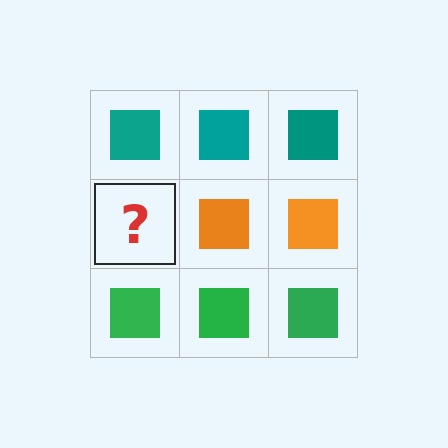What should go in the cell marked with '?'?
The missing cell should contain an orange square.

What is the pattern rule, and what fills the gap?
The rule is that each row has a consistent color. The gap should be filled with an orange square.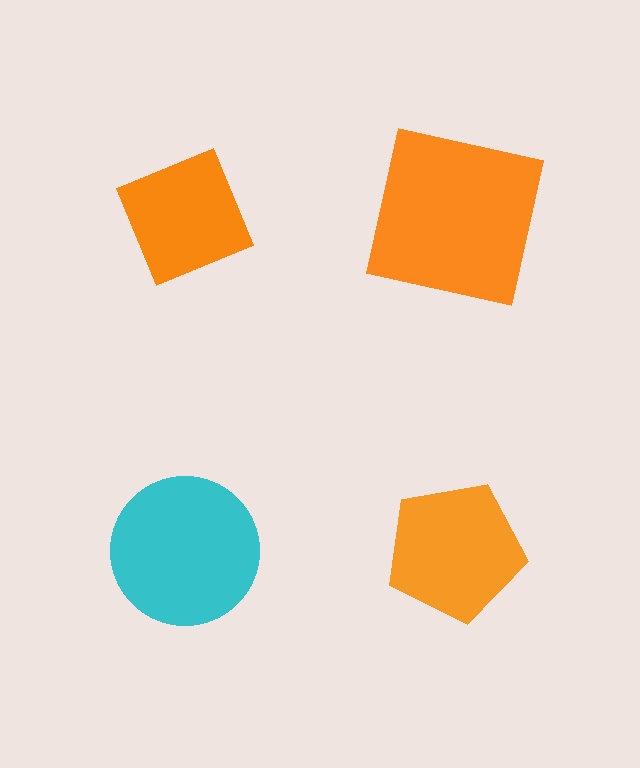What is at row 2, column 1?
A cyan circle.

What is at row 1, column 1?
An orange diamond.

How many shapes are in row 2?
2 shapes.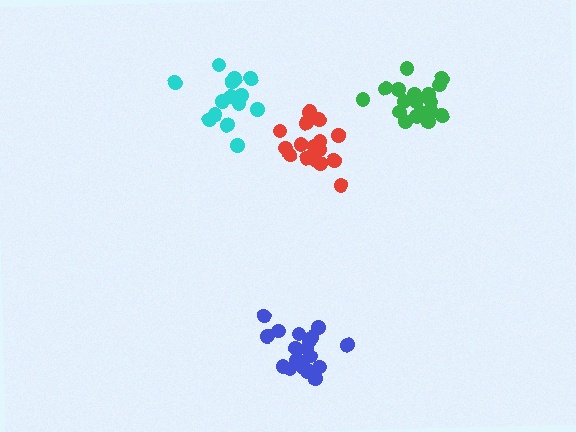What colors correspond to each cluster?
The clusters are colored: red, blue, cyan, green.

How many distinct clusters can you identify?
There are 4 distinct clusters.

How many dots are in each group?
Group 1: 17 dots, Group 2: 19 dots, Group 3: 14 dots, Group 4: 18 dots (68 total).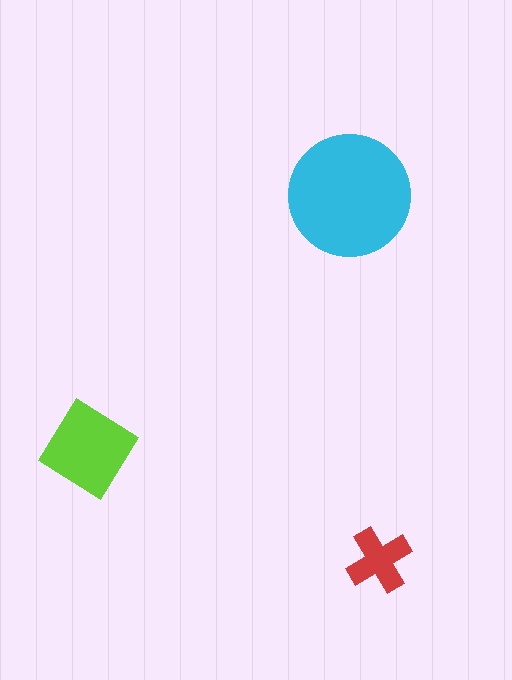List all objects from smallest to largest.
The red cross, the lime diamond, the cyan circle.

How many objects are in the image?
There are 3 objects in the image.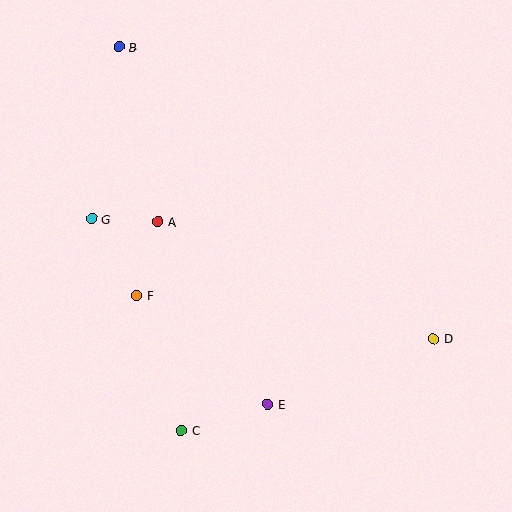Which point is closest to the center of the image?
Point A at (158, 222) is closest to the center.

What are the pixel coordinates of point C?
Point C is at (181, 430).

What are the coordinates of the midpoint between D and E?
The midpoint between D and E is at (351, 372).